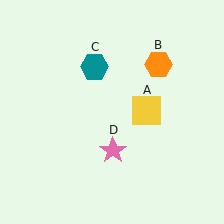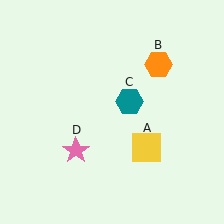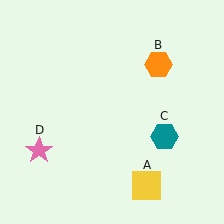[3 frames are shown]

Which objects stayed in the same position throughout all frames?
Orange hexagon (object B) remained stationary.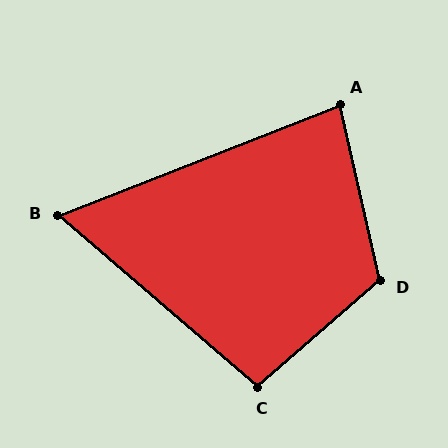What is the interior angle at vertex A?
Approximately 82 degrees (acute).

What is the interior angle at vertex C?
Approximately 98 degrees (obtuse).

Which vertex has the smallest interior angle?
B, at approximately 62 degrees.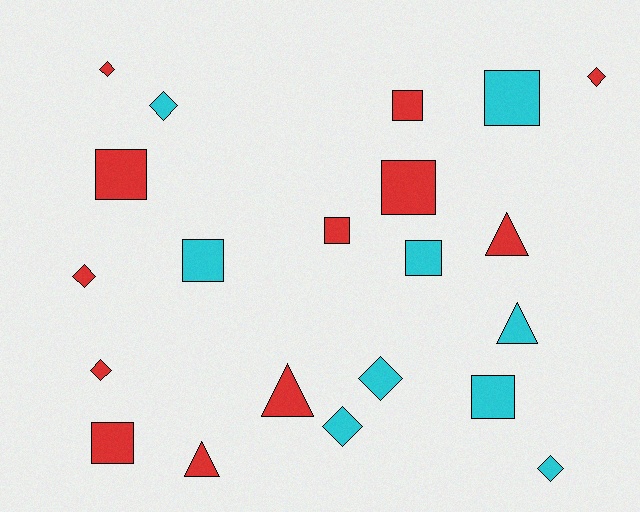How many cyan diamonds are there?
There are 4 cyan diamonds.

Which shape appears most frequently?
Square, with 9 objects.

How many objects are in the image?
There are 21 objects.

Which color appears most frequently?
Red, with 12 objects.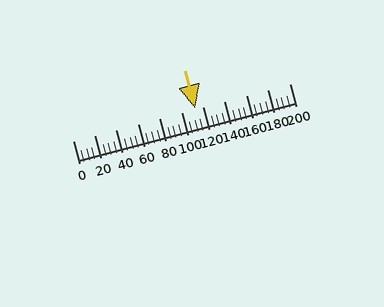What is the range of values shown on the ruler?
The ruler shows values from 0 to 200.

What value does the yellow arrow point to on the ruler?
The yellow arrow points to approximately 113.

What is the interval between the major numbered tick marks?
The major tick marks are spaced 20 units apart.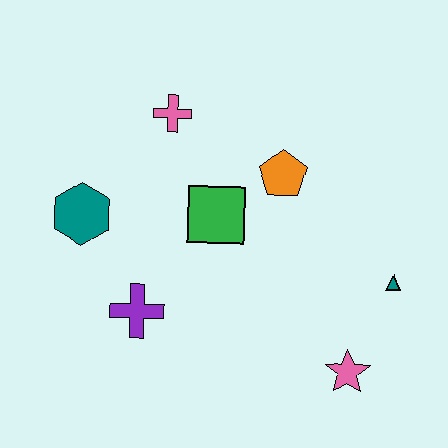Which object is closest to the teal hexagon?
The purple cross is closest to the teal hexagon.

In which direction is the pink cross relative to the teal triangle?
The pink cross is to the left of the teal triangle.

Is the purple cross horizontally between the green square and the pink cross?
No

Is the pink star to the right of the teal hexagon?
Yes